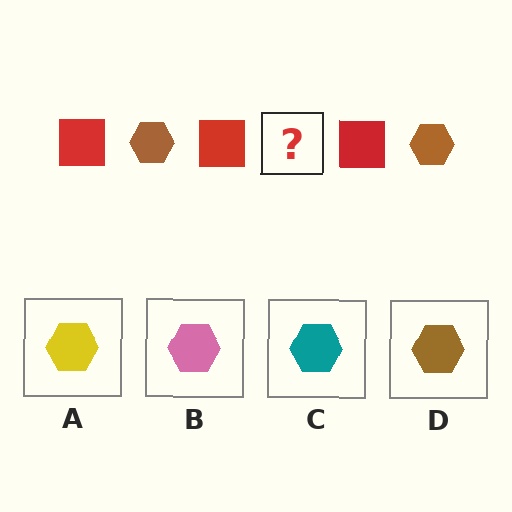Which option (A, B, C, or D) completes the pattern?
D.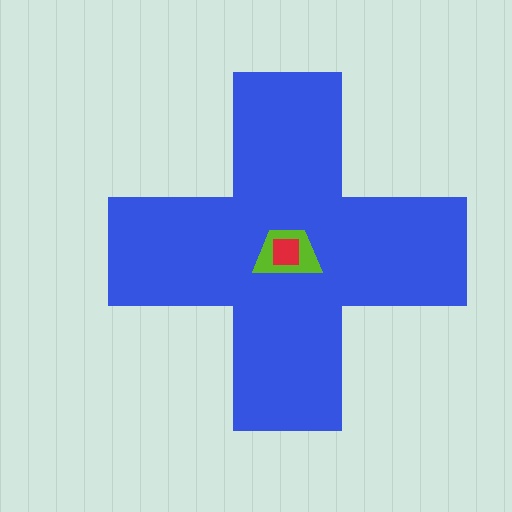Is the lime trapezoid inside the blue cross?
Yes.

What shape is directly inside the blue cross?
The lime trapezoid.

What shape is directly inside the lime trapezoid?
The red square.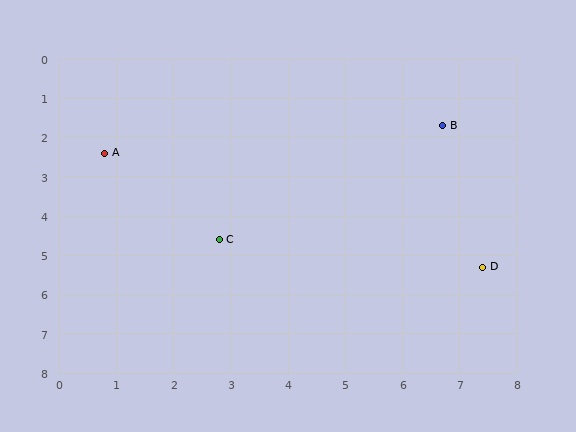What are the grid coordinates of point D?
Point D is at approximately (7.4, 5.3).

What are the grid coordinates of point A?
Point A is at approximately (0.8, 2.4).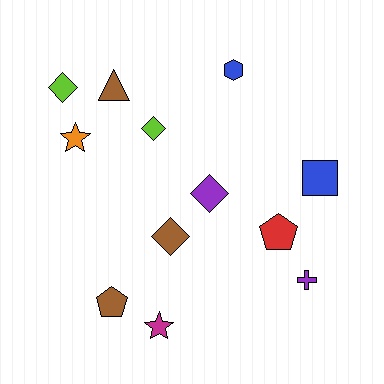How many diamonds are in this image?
There are 4 diamonds.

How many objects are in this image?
There are 12 objects.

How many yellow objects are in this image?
There are no yellow objects.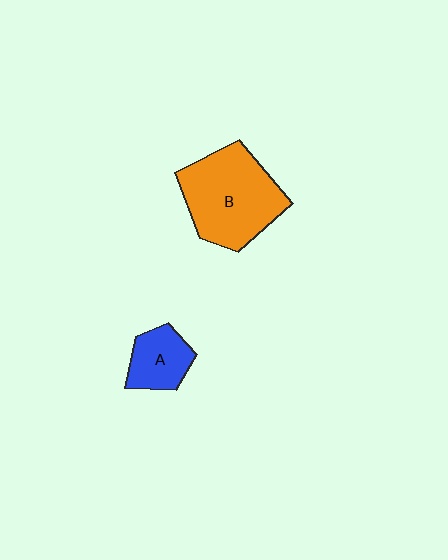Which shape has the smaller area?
Shape A (blue).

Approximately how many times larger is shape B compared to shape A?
Approximately 2.3 times.